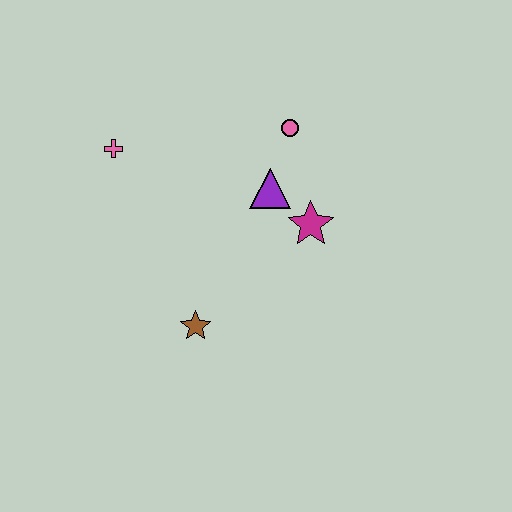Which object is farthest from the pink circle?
The brown star is farthest from the pink circle.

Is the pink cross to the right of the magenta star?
No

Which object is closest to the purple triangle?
The magenta star is closest to the purple triangle.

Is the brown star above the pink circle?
No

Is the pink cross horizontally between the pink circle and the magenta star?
No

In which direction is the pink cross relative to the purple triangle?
The pink cross is to the left of the purple triangle.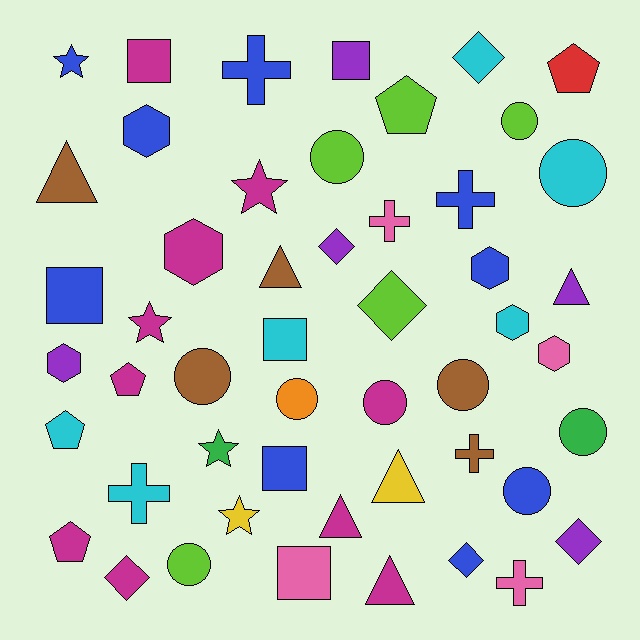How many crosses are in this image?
There are 6 crosses.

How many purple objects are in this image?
There are 5 purple objects.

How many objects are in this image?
There are 50 objects.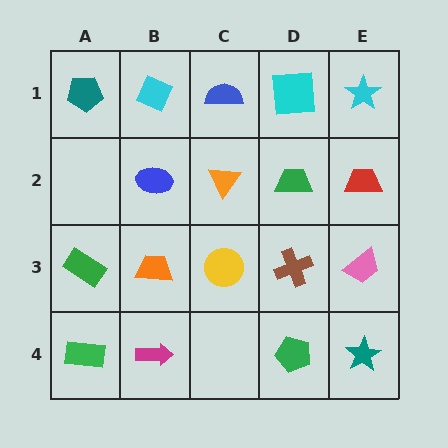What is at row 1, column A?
A teal pentagon.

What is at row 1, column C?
A blue semicircle.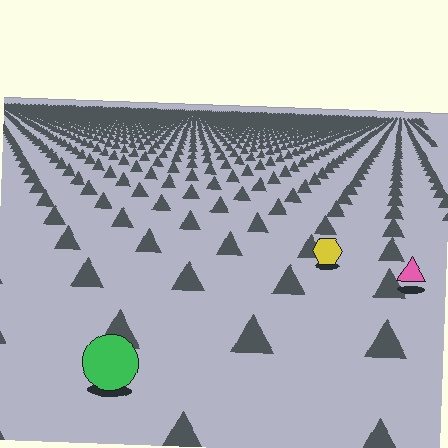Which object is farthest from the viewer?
The yellow hexagon is farthest from the viewer. It appears smaller and the ground texture around it is denser.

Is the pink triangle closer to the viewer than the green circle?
No. The green circle is closer — you can tell from the texture gradient: the ground texture is coarser near it.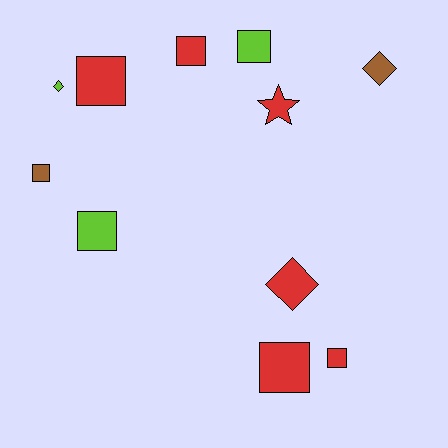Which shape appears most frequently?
Square, with 7 objects.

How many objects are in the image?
There are 11 objects.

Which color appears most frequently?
Red, with 6 objects.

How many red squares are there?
There are 4 red squares.